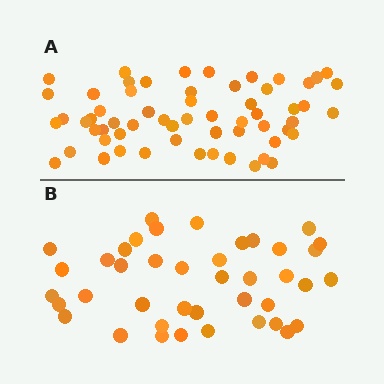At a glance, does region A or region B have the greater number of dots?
Region A (the top region) has more dots.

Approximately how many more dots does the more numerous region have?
Region A has approximately 20 more dots than region B.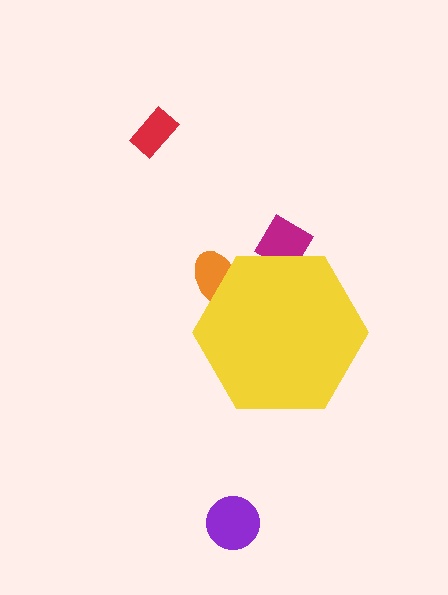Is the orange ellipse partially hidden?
Yes, the orange ellipse is partially hidden behind the yellow hexagon.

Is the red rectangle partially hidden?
No, the red rectangle is fully visible.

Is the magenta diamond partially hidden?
Yes, the magenta diamond is partially hidden behind the yellow hexagon.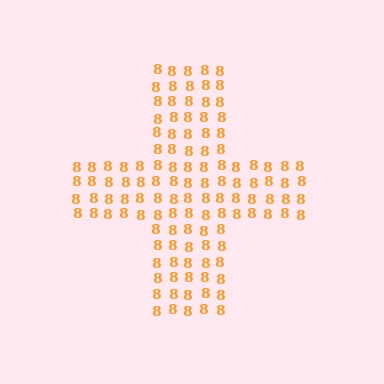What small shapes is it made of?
It is made of small digit 8's.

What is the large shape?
The large shape is a cross.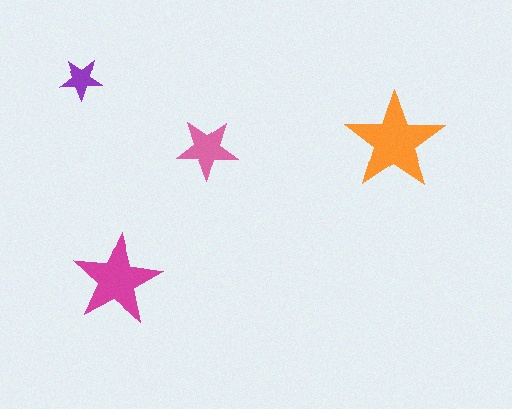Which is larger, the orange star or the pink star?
The orange one.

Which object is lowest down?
The magenta star is bottommost.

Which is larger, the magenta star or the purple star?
The magenta one.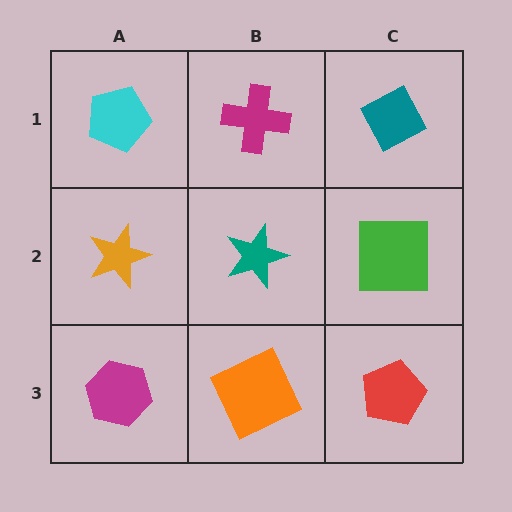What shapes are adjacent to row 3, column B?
A teal star (row 2, column B), a magenta hexagon (row 3, column A), a red pentagon (row 3, column C).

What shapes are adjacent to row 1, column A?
An orange star (row 2, column A), a magenta cross (row 1, column B).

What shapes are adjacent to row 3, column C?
A green square (row 2, column C), an orange square (row 3, column B).